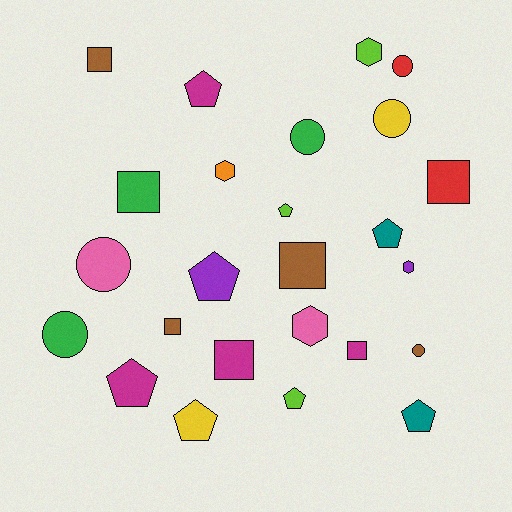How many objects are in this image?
There are 25 objects.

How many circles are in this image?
There are 6 circles.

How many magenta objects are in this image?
There are 4 magenta objects.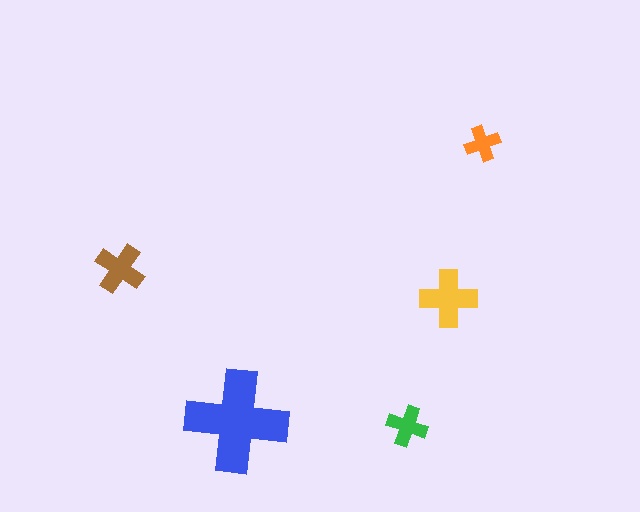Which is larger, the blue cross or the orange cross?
The blue one.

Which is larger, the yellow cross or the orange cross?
The yellow one.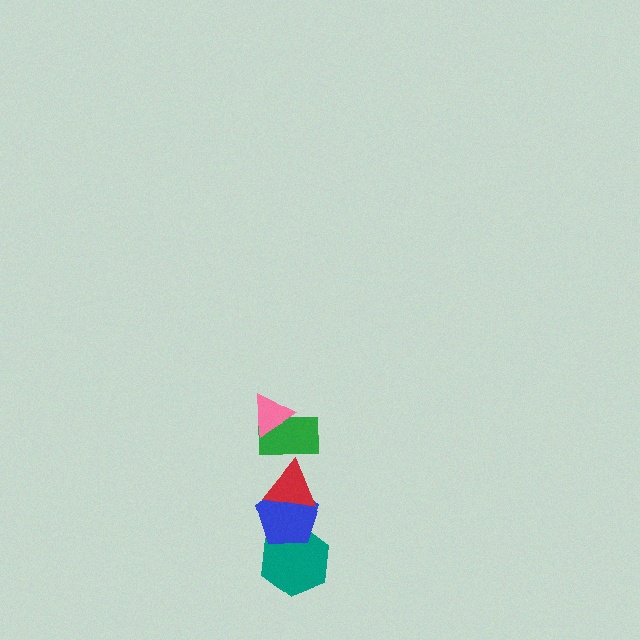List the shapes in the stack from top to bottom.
From top to bottom: the pink triangle, the green rectangle, the red triangle, the blue pentagon, the teal hexagon.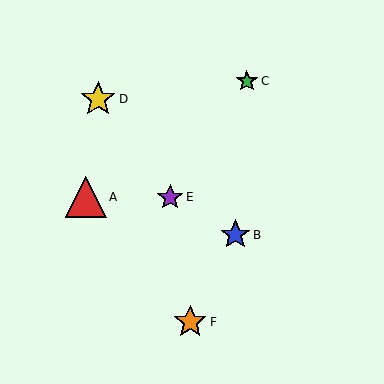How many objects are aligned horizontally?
2 objects (A, E) are aligned horizontally.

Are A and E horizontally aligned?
Yes, both are at y≈197.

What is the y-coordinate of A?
Object A is at y≈197.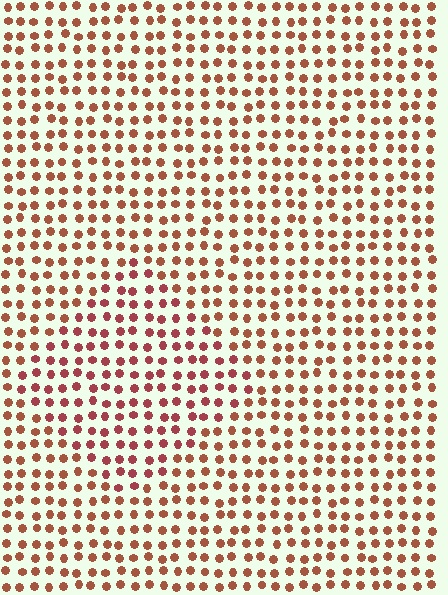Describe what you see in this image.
The image is filled with small brown elements in a uniform arrangement. A diamond-shaped region is visible where the elements are tinted to a slightly different hue, forming a subtle color boundary.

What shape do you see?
I see a diamond.